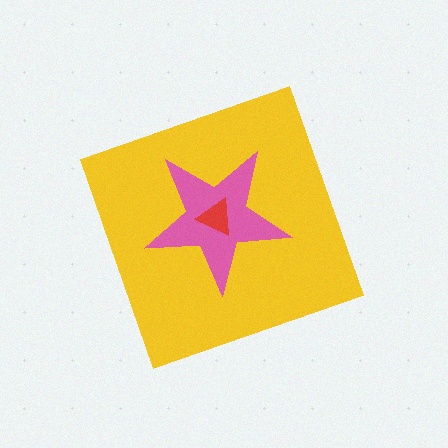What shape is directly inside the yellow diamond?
The pink star.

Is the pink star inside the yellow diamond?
Yes.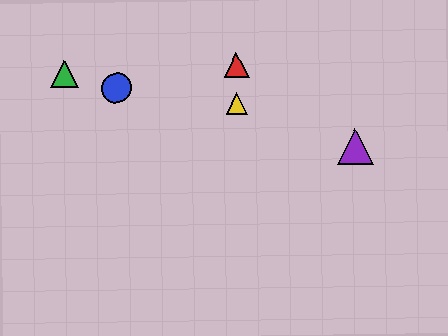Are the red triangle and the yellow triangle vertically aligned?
Yes, both are at x≈237.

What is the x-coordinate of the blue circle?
The blue circle is at x≈116.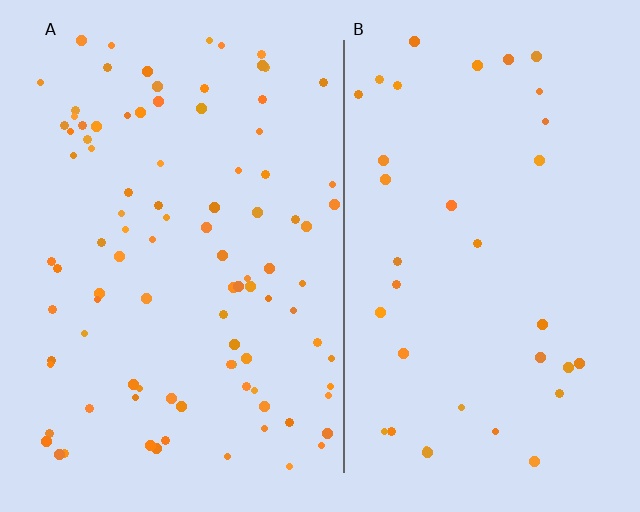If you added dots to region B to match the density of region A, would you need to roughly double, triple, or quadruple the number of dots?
Approximately triple.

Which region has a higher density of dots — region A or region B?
A (the left).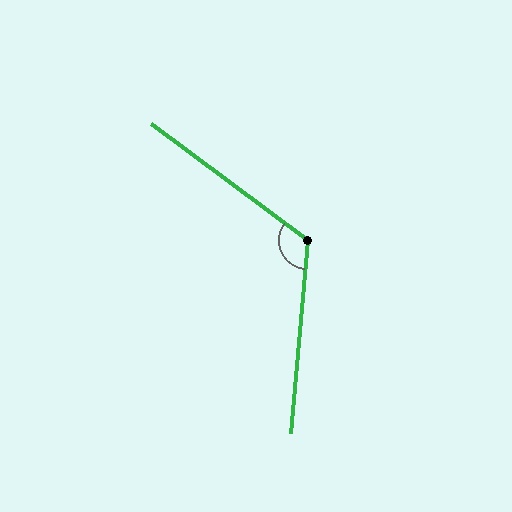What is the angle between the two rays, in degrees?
Approximately 121 degrees.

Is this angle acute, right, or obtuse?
It is obtuse.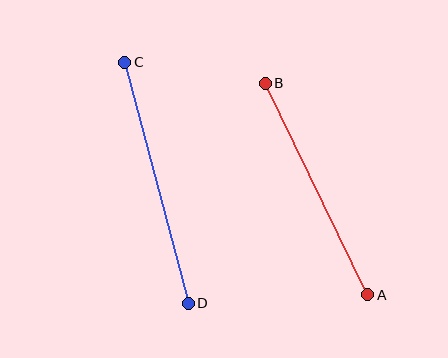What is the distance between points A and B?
The distance is approximately 235 pixels.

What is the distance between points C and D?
The distance is approximately 249 pixels.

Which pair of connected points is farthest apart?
Points C and D are farthest apart.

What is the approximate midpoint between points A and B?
The midpoint is at approximately (316, 189) pixels.